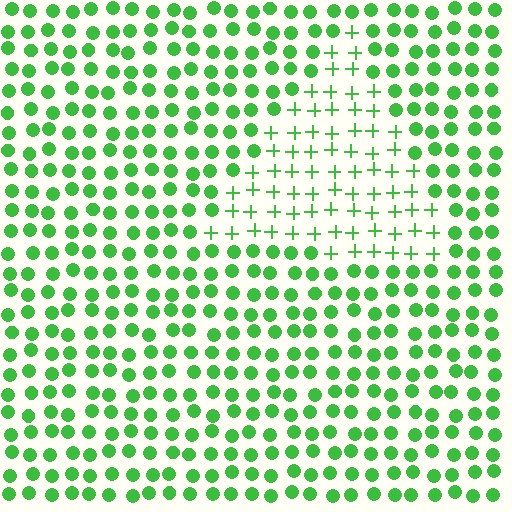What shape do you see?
I see a triangle.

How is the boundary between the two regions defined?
The boundary is defined by a change in element shape: plus signs inside vs. circles outside. All elements share the same color and spacing.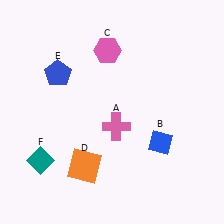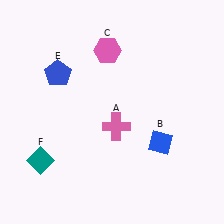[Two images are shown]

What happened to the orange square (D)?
The orange square (D) was removed in Image 2. It was in the bottom-left area of Image 1.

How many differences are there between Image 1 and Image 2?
There is 1 difference between the two images.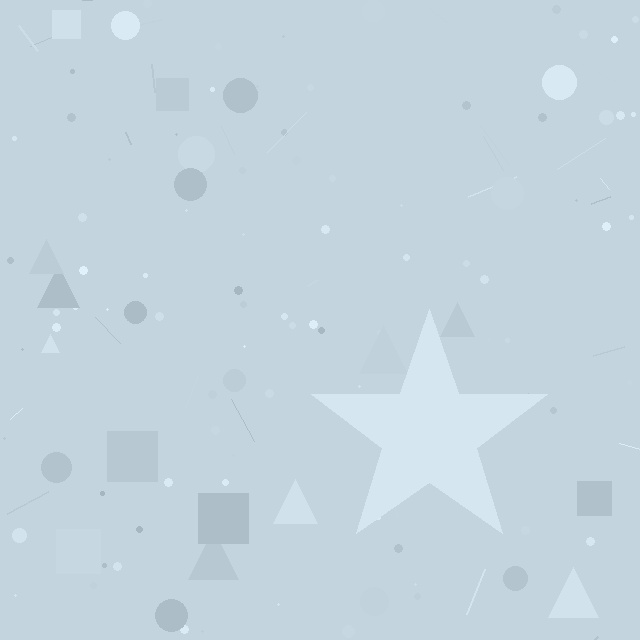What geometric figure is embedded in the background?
A star is embedded in the background.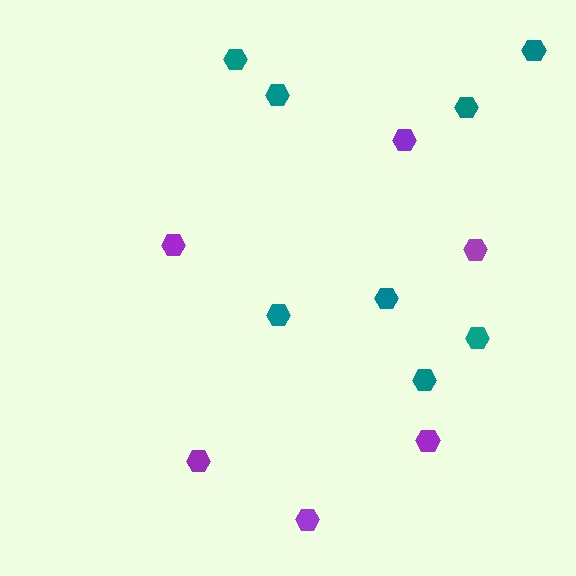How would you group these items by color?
There are 2 groups: one group of teal hexagons (8) and one group of purple hexagons (6).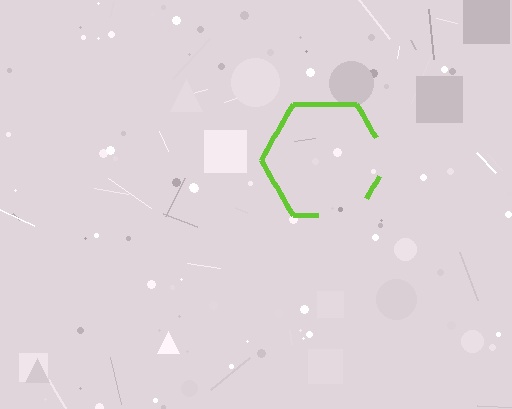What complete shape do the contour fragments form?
The contour fragments form a hexagon.